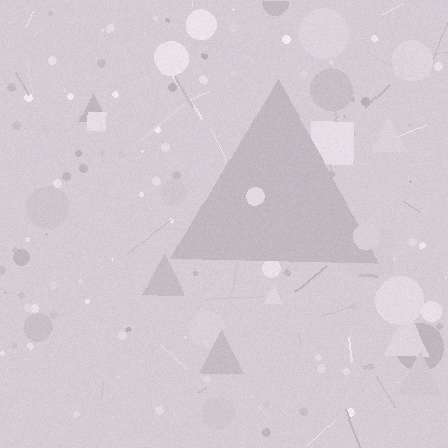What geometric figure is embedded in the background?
A triangle is embedded in the background.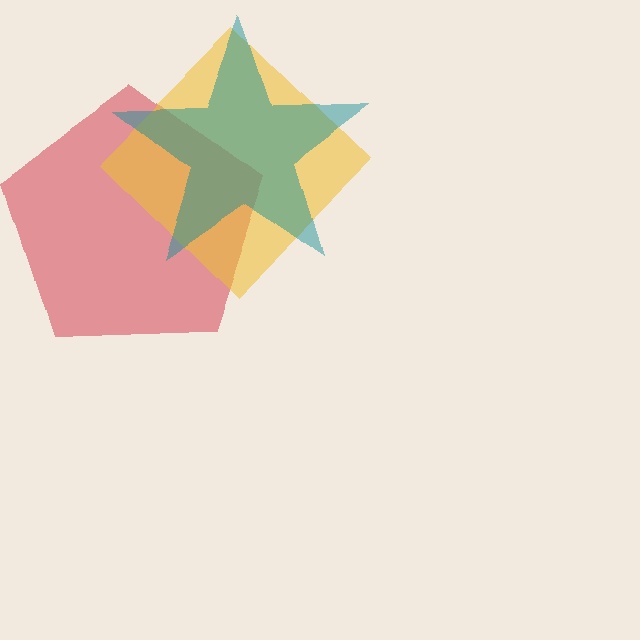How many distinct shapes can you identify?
There are 3 distinct shapes: a red pentagon, a yellow diamond, a teal star.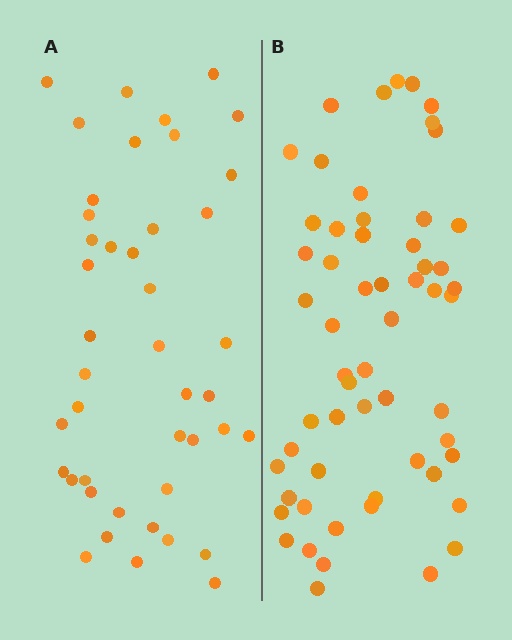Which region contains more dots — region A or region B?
Region B (the right region) has more dots.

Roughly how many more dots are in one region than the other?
Region B has approximately 15 more dots than region A.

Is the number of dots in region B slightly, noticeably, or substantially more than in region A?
Region B has noticeably more, but not dramatically so. The ratio is roughly 1.3 to 1.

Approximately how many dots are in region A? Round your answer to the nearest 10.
About 40 dots. (The exact count is 43, which rounds to 40.)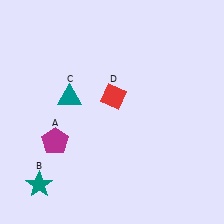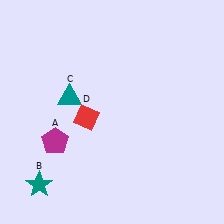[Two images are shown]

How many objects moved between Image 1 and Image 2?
1 object moved between the two images.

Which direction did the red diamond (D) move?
The red diamond (D) moved left.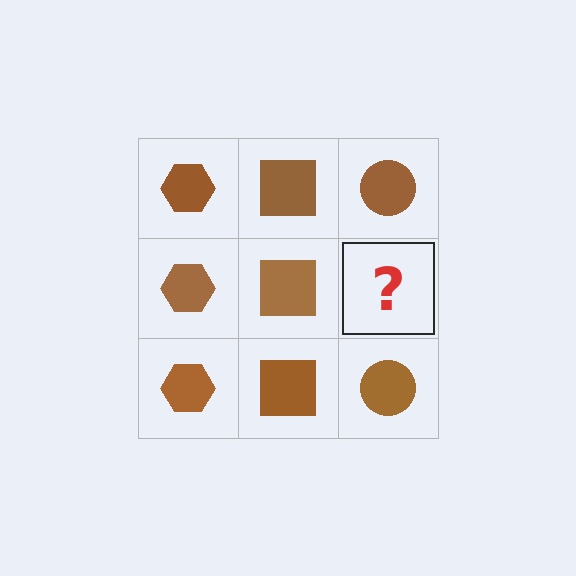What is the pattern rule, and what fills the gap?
The rule is that each column has a consistent shape. The gap should be filled with a brown circle.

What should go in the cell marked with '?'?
The missing cell should contain a brown circle.